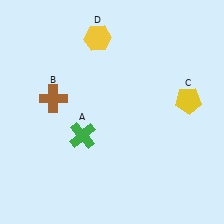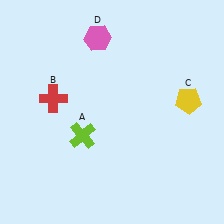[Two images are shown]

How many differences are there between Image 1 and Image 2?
There are 3 differences between the two images.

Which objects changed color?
A changed from green to lime. B changed from brown to red. D changed from yellow to pink.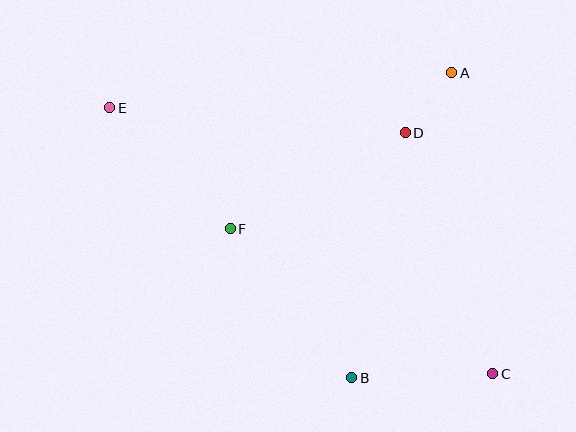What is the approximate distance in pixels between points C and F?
The distance between C and F is approximately 300 pixels.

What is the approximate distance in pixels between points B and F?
The distance between B and F is approximately 192 pixels.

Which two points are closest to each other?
Points A and D are closest to each other.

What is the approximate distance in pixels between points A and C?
The distance between A and C is approximately 304 pixels.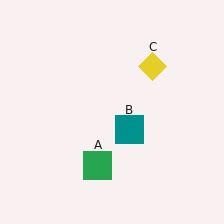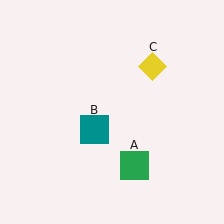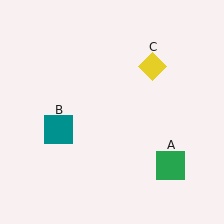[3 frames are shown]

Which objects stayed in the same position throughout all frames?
Yellow diamond (object C) remained stationary.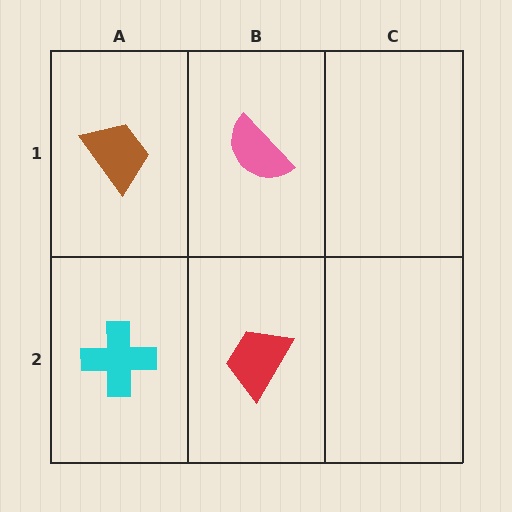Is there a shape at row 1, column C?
No, that cell is empty.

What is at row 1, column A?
A brown trapezoid.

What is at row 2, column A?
A cyan cross.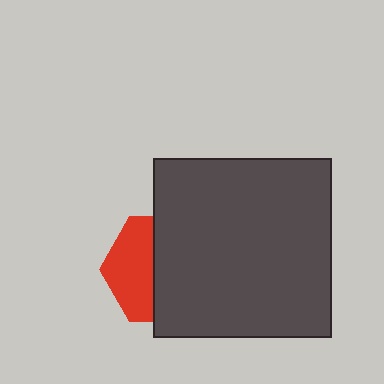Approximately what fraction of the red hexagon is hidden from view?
Roughly 57% of the red hexagon is hidden behind the dark gray rectangle.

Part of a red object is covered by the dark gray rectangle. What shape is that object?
It is a hexagon.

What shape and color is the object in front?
The object in front is a dark gray rectangle.